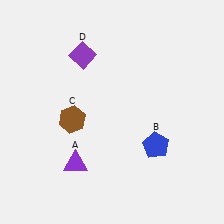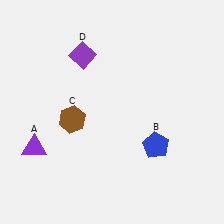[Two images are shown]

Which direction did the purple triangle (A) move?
The purple triangle (A) moved left.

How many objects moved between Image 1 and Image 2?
1 object moved between the two images.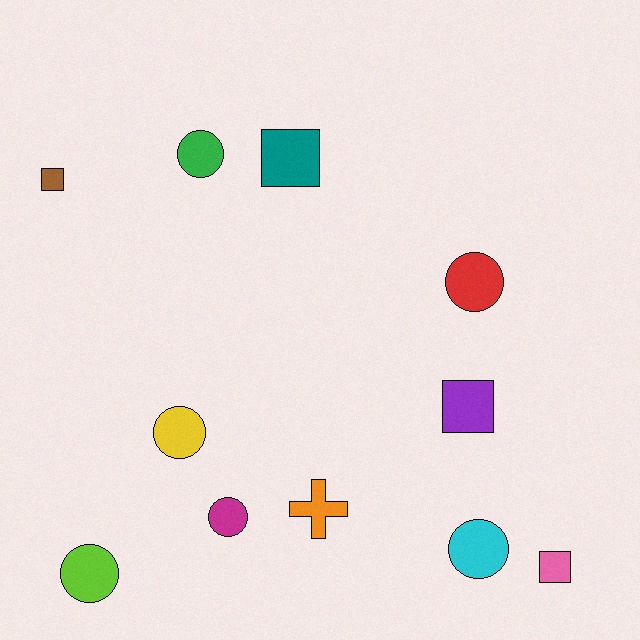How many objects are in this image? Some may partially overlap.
There are 11 objects.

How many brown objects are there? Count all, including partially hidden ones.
There is 1 brown object.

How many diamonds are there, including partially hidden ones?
There are no diamonds.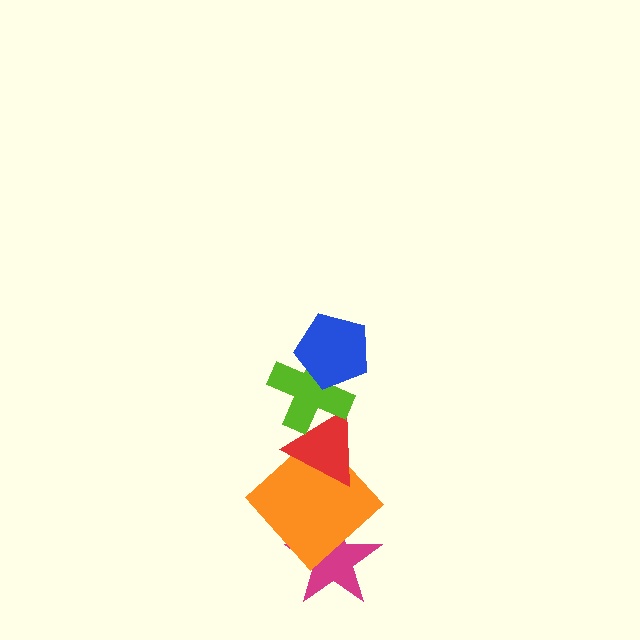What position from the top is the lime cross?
The lime cross is 2nd from the top.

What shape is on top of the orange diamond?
The red triangle is on top of the orange diamond.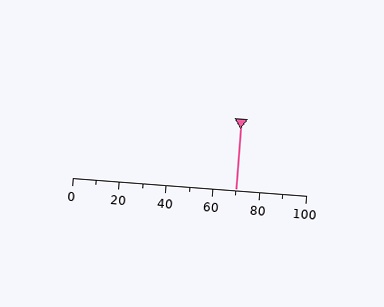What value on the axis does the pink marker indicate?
The marker indicates approximately 70.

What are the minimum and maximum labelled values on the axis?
The axis runs from 0 to 100.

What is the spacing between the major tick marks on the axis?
The major ticks are spaced 20 apart.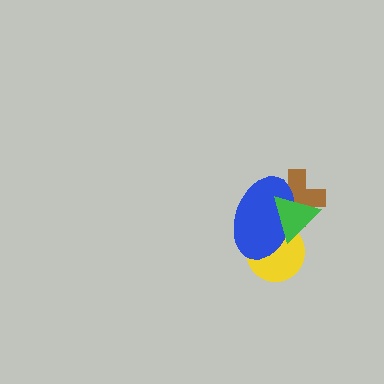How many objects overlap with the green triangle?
3 objects overlap with the green triangle.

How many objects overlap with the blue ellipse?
3 objects overlap with the blue ellipse.